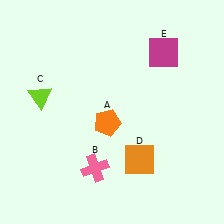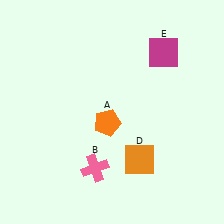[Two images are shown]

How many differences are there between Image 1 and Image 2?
There is 1 difference between the two images.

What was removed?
The lime triangle (C) was removed in Image 2.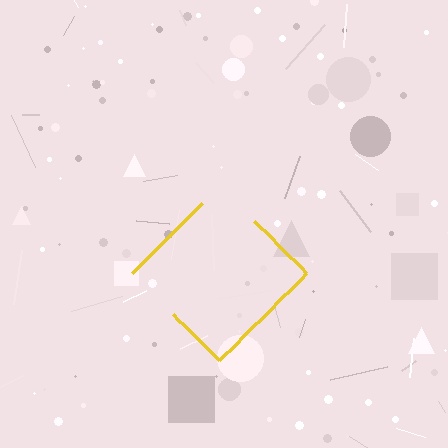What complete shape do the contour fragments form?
The contour fragments form a diamond.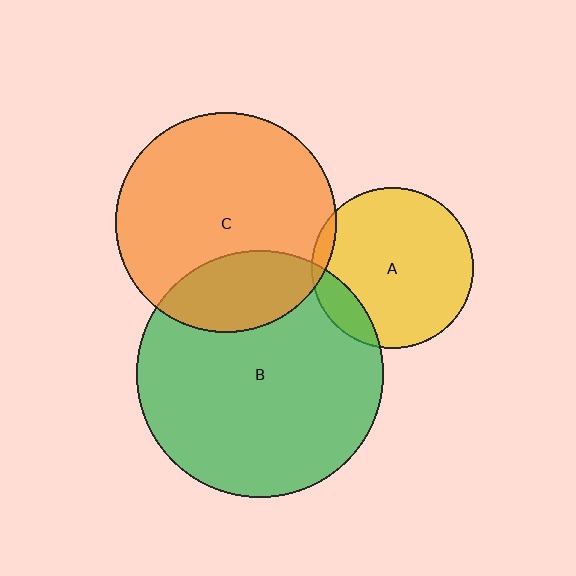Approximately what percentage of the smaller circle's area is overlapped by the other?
Approximately 5%.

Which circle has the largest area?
Circle B (green).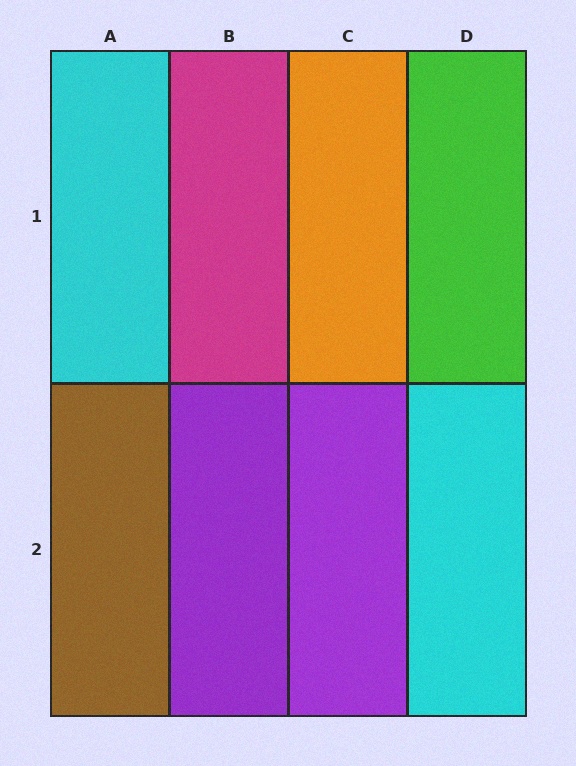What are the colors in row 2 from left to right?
Brown, purple, purple, cyan.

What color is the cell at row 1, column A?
Cyan.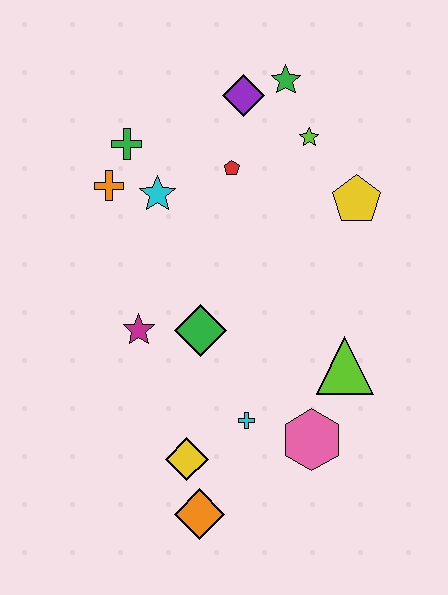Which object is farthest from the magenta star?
The green star is farthest from the magenta star.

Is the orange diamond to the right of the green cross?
Yes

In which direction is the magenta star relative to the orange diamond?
The magenta star is above the orange diamond.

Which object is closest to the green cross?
The orange cross is closest to the green cross.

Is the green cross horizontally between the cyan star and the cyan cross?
No